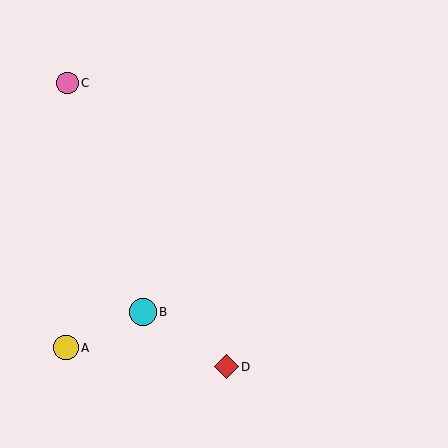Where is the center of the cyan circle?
The center of the cyan circle is at (143, 312).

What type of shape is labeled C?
Shape C is a pink circle.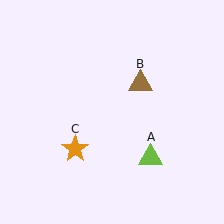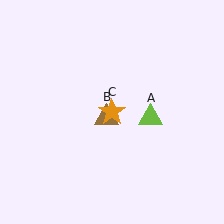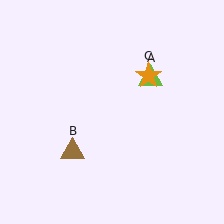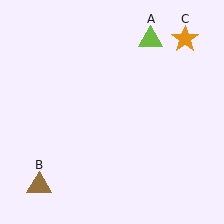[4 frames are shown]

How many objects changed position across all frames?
3 objects changed position: lime triangle (object A), brown triangle (object B), orange star (object C).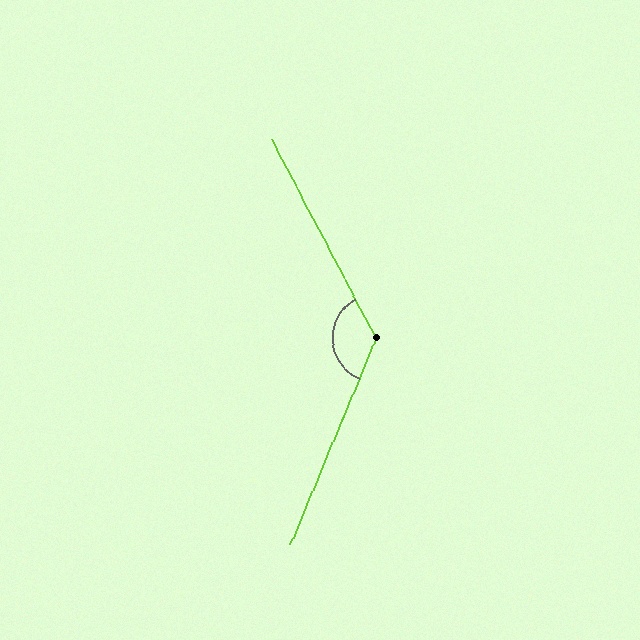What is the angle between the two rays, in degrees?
Approximately 130 degrees.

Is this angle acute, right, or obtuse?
It is obtuse.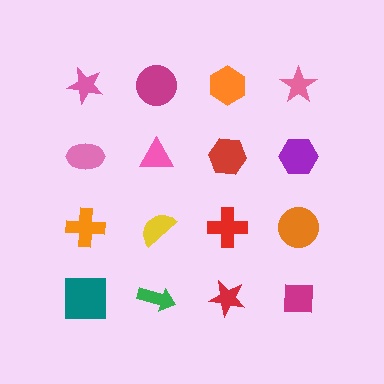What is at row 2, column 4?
A purple hexagon.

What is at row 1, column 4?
A pink star.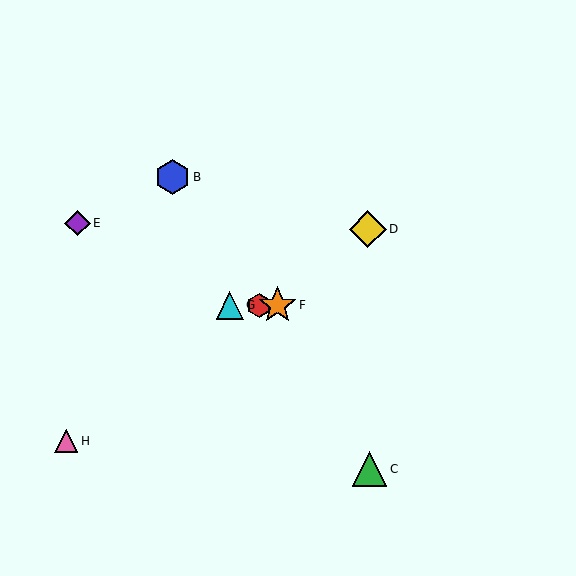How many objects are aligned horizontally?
3 objects (A, F, G) are aligned horizontally.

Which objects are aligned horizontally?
Objects A, F, G are aligned horizontally.